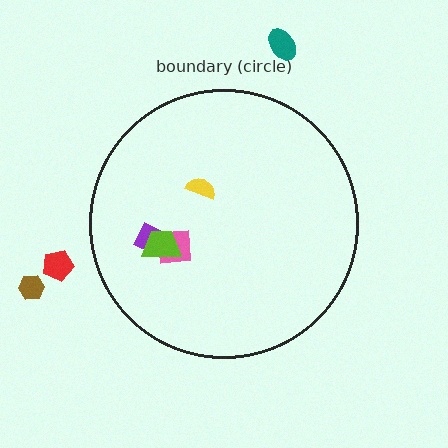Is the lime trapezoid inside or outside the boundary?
Inside.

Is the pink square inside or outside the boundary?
Inside.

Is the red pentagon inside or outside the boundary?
Outside.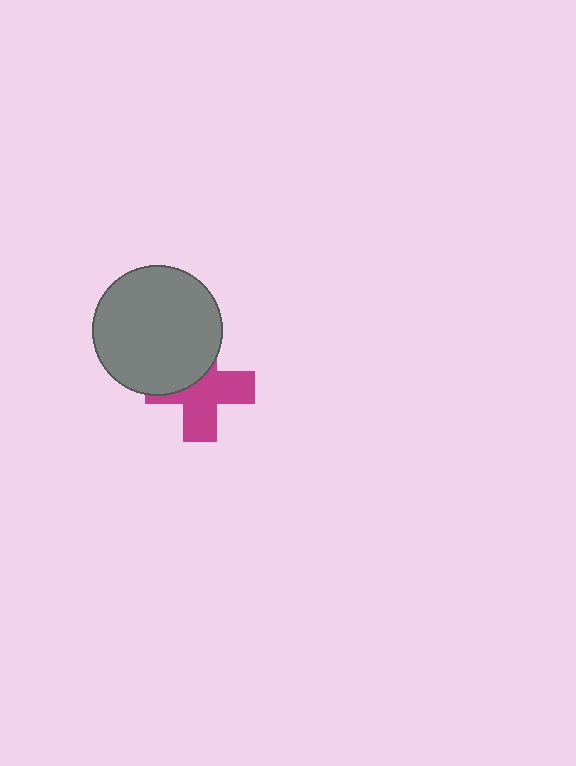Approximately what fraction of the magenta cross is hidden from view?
Roughly 39% of the magenta cross is hidden behind the gray circle.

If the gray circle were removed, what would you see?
You would see the complete magenta cross.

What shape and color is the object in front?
The object in front is a gray circle.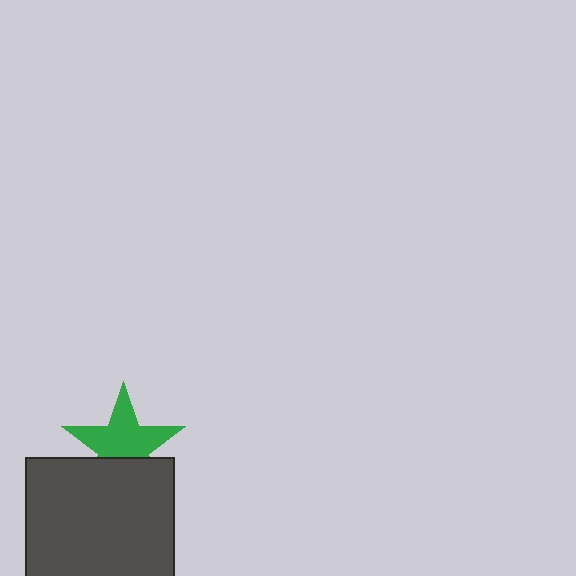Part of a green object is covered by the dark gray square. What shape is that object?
It is a star.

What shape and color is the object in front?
The object in front is a dark gray square.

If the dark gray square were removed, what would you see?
You would see the complete green star.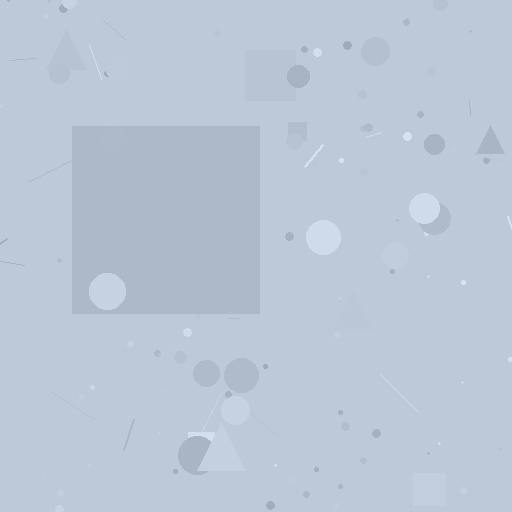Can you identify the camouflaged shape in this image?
The camouflaged shape is a square.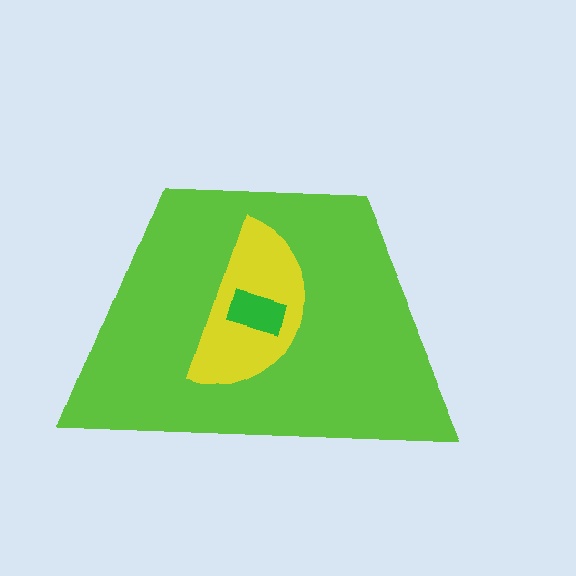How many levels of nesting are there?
3.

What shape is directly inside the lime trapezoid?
The yellow semicircle.